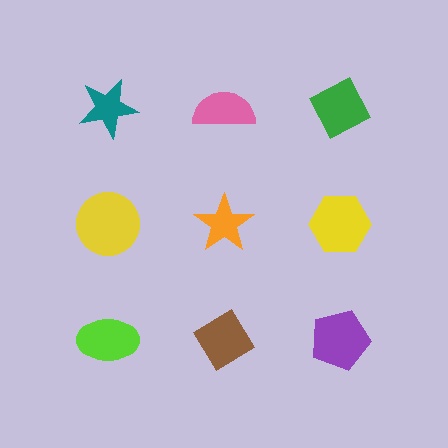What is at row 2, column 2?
An orange star.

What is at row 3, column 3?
A purple pentagon.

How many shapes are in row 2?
3 shapes.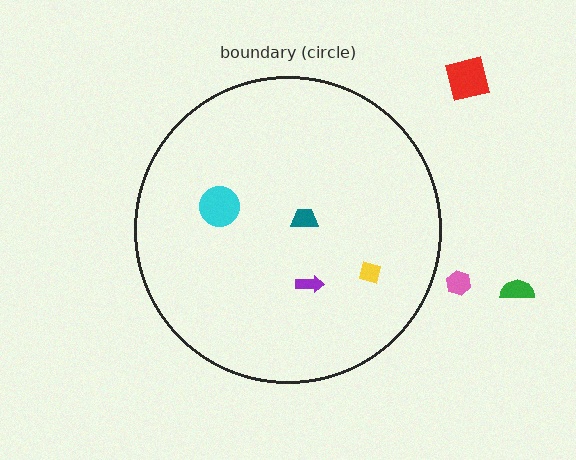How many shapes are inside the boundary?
4 inside, 3 outside.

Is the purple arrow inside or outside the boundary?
Inside.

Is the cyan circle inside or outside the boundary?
Inside.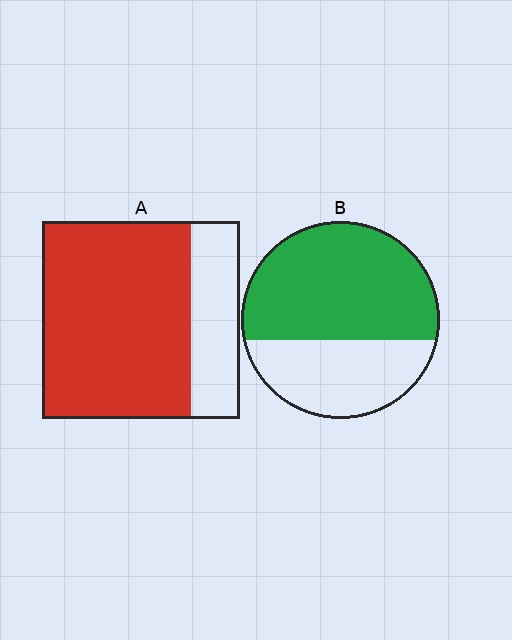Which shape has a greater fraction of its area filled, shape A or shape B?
Shape A.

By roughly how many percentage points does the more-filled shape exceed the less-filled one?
By roughly 10 percentage points (A over B).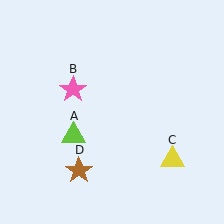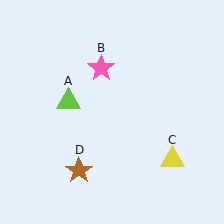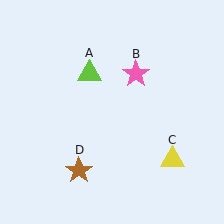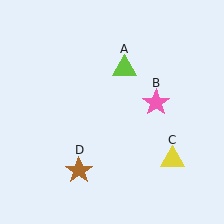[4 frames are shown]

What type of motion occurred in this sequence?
The lime triangle (object A), pink star (object B) rotated clockwise around the center of the scene.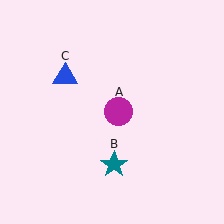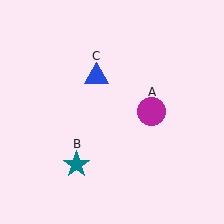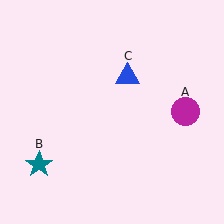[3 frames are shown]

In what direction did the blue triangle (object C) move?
The blue triangle (object C) moved right.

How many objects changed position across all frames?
3 objects changed position: magenta circle (object A), teal star (object B), blue triangle (object C).